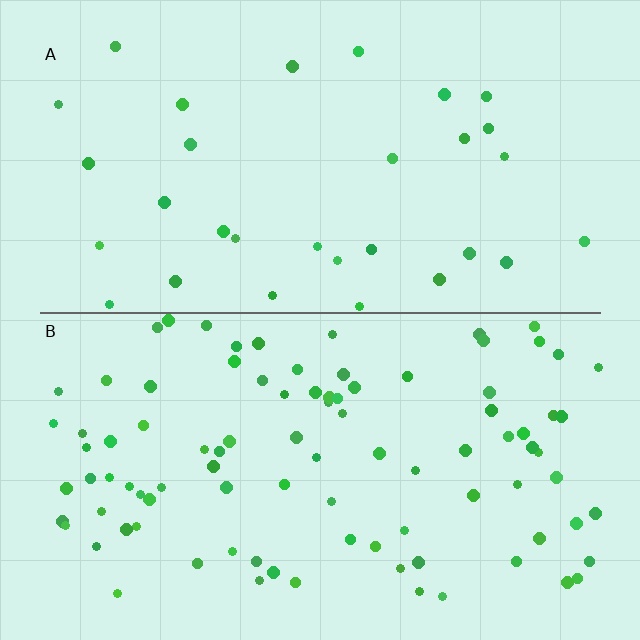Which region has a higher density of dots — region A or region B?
B (the bottom).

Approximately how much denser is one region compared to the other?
Approximately 3.0× — region B over region A.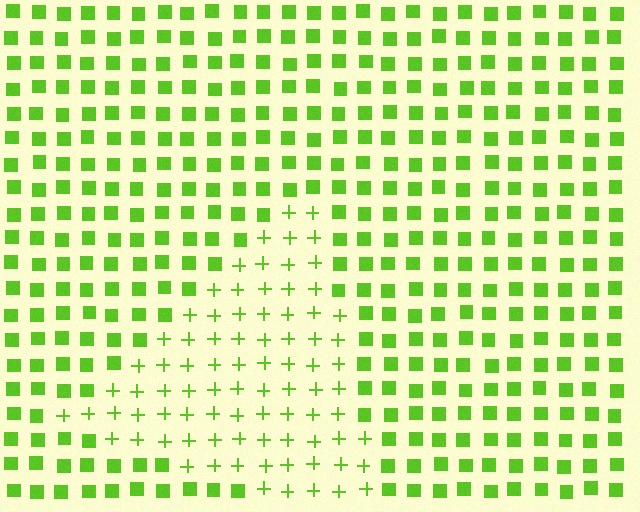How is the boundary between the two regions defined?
The boundary is defined by a change in element shape: plus signs inside vs. squares outside. All elements share the same color and spacing.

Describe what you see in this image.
The image is filled with small lime elements arranged in a uniform grid. A triangle-shaped region contains plus signs, while the surrounding area contains squares. The boundary is defined purely by the change in element shape.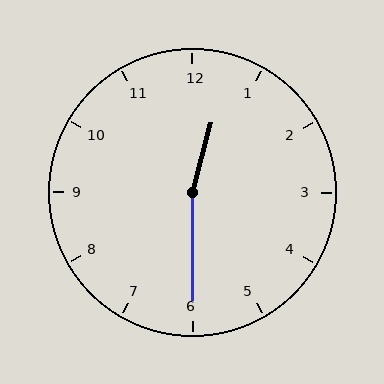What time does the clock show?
12:30.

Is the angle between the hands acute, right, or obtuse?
It is obtuse.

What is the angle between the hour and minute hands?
Approximately 165 degrees.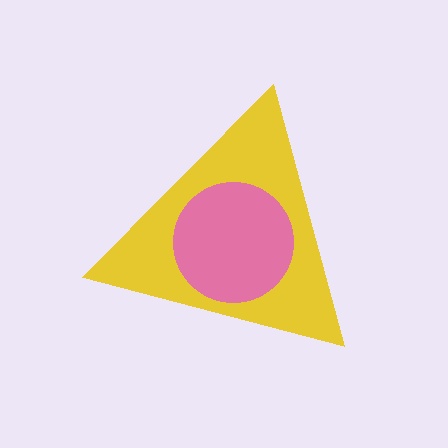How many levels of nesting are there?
2.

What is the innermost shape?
The pink circle.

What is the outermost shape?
The yellow triangle.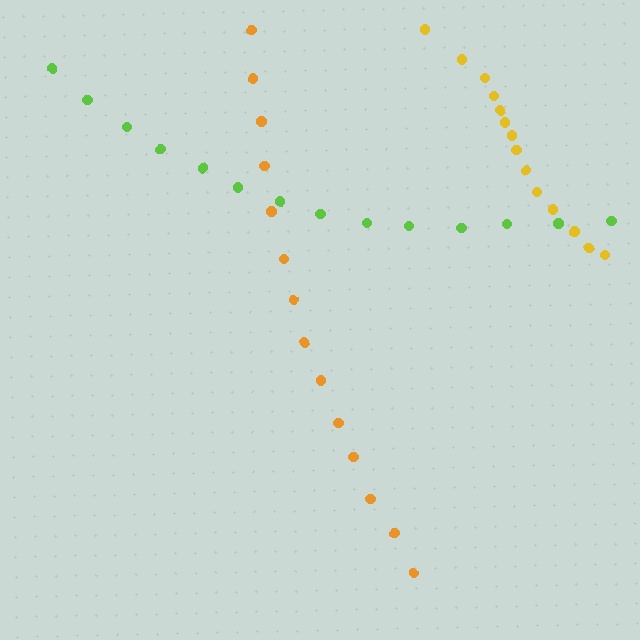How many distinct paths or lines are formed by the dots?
There are 3 distinct paths.